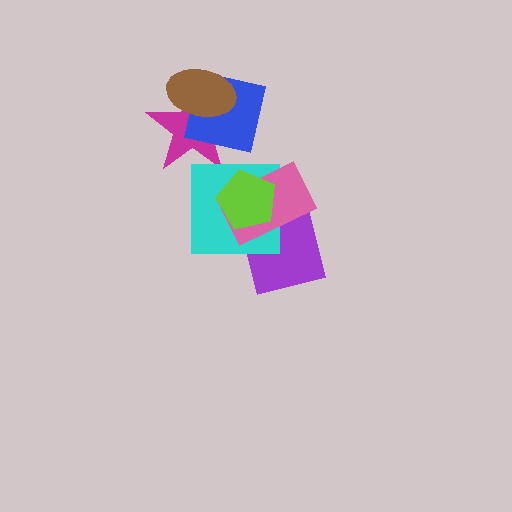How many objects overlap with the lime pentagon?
2 objects overlap with the lime pentagon.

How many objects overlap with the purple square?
2 objects overlap with the purple square.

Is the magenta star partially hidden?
Yes, it is partially covered by another shape.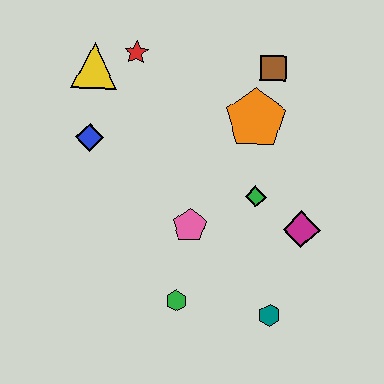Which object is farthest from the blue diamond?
The teal hexagon is farthest from the blue diamond.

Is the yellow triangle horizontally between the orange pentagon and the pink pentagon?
No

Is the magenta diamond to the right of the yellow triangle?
Yes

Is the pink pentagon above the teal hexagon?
Yes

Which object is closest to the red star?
The yellow triangle is closest to the red star.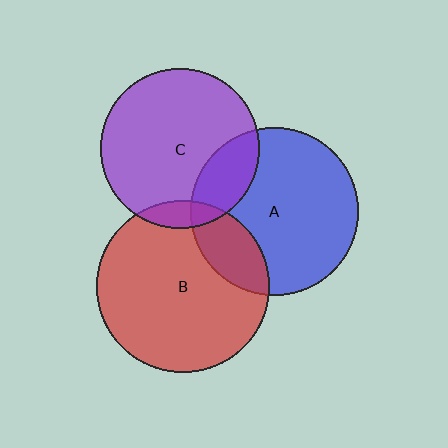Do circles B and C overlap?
Yes.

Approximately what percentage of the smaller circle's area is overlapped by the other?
Approximately 10%.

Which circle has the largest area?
Circle B (red).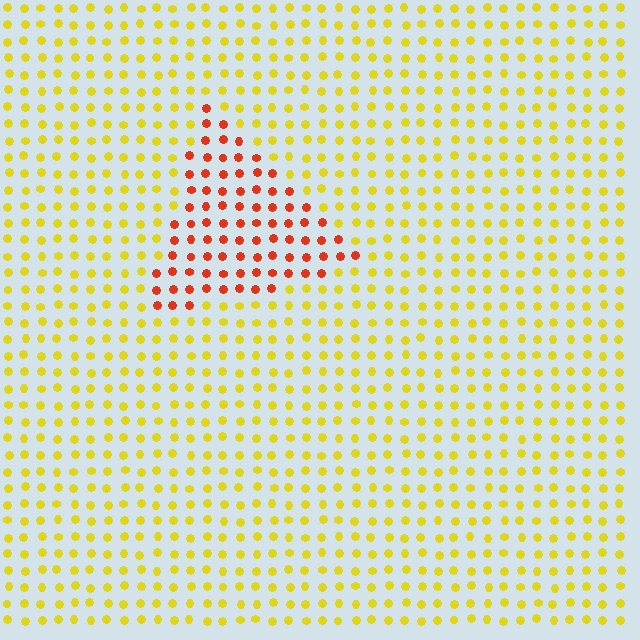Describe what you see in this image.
The image is filled with small yellow elements in a uniform arrangement. A triangle-shaped region is visible where the elements are tinted to a slightly different hue, forming a subtle color boundary.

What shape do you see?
I see a triangle.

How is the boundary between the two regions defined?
The boundary is defined purely by a slight shift in hue (about 50 degrees). Spacing, size, and orientation are identical on both sides.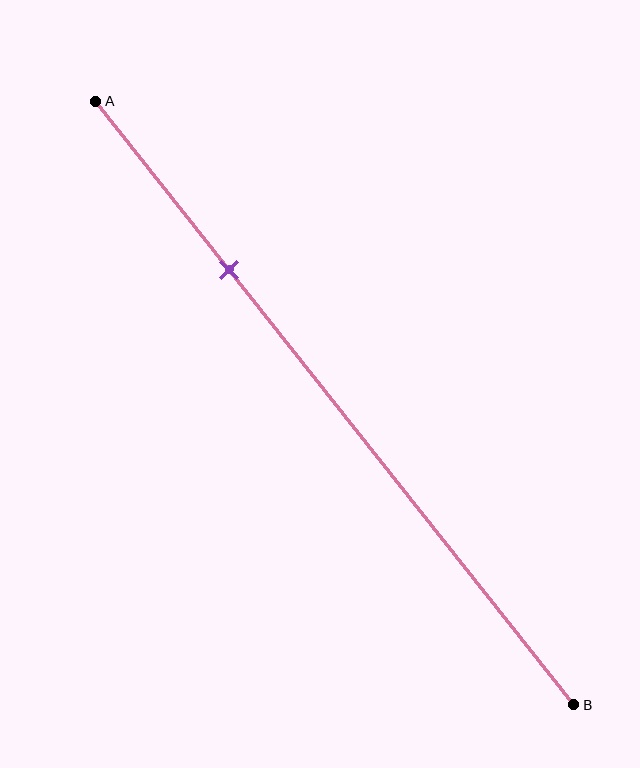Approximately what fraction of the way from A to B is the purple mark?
The purple mark is approximately 30% of the way from A to B.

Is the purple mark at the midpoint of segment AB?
No, the mark is at about 30% from A, not at the 50% midpoint.